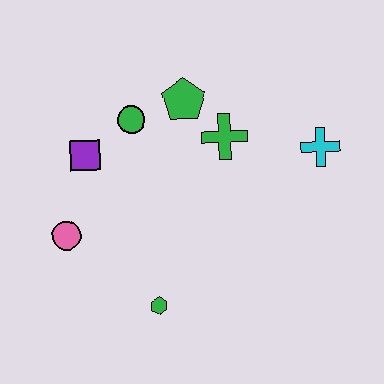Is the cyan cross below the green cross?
Yes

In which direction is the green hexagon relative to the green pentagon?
The green hexagon is below the green pentagon.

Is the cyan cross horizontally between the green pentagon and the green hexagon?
No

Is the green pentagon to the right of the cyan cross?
No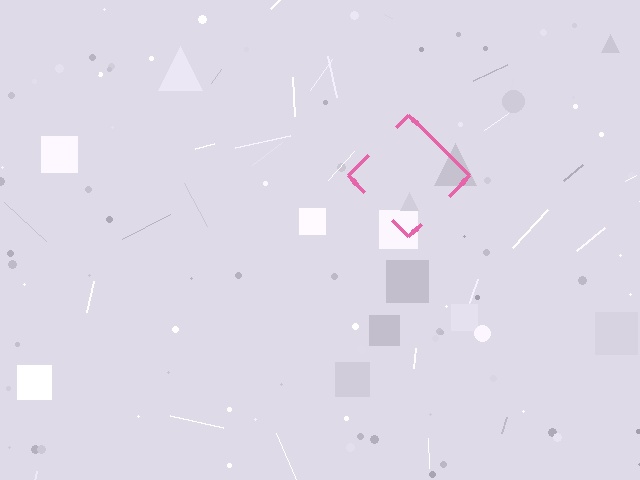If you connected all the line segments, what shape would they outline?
They would outline a diamond.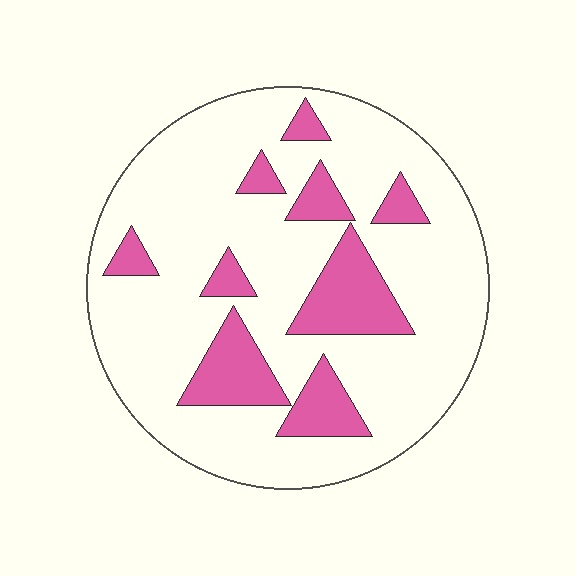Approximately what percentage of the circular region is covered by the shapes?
Approximately 20%.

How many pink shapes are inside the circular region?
9.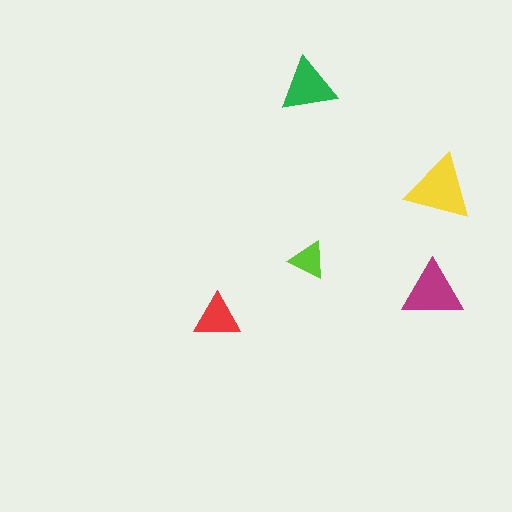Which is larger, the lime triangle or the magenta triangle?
The magenta one.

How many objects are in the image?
There are 5 objects in the image.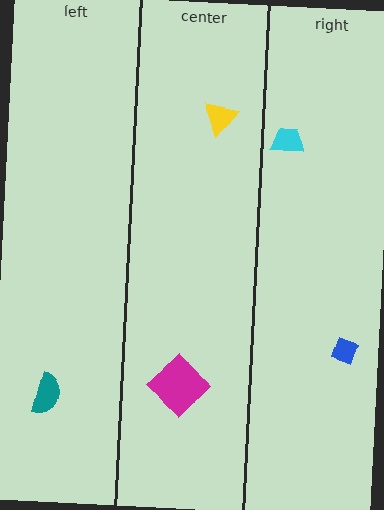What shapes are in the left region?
The teal semicircle.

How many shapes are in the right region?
2.